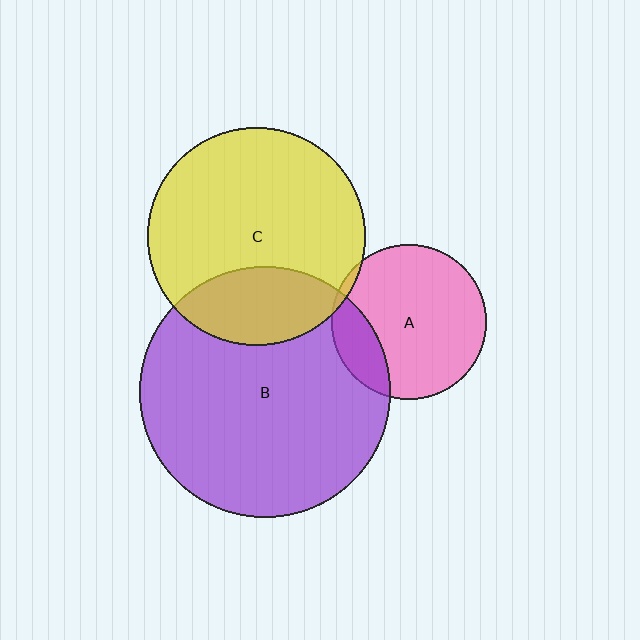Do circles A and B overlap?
Yes.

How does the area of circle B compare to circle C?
Approximately 1.3 times.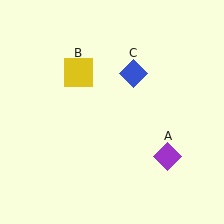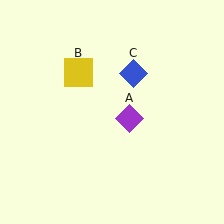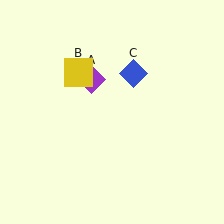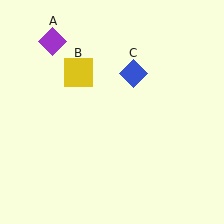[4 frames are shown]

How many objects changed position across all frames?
1 object changed position: purple diamond (object A).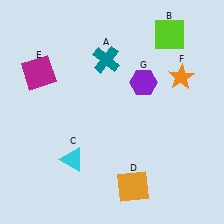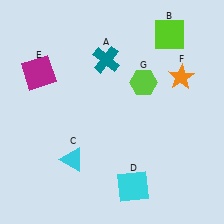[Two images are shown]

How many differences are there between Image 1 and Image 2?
There are 2 differences between the two images.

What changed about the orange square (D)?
In Image 1, D is orange. In Image 2, it changed to cyan.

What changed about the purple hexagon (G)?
In Image 1, G is purple. In Image 2, it changed to lime.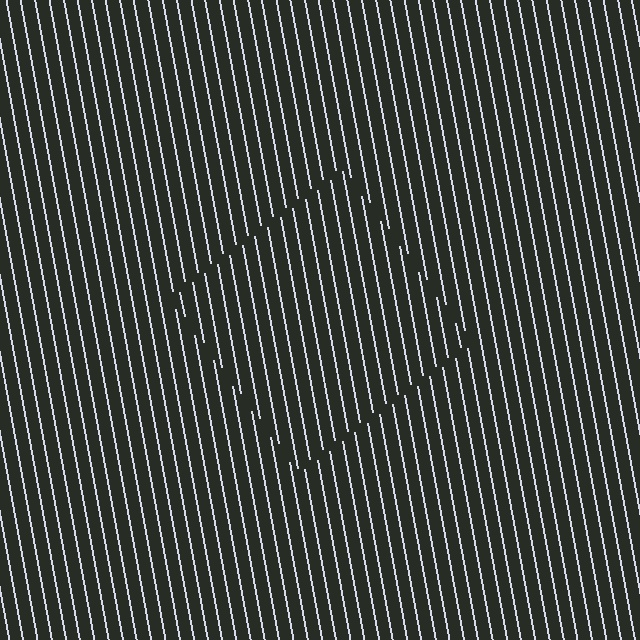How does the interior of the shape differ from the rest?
The interior of the shape contains the same grating, shifted by half a period — the contour is defined by the phase discontinuity where line-ends from the inner and outer gratings abut.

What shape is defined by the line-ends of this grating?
An illusory square. The interior of the shape contains the same grating, shifted by half a period — the contour is defined by the phase discontinuity where line-ends from the inner and outer gratings abut.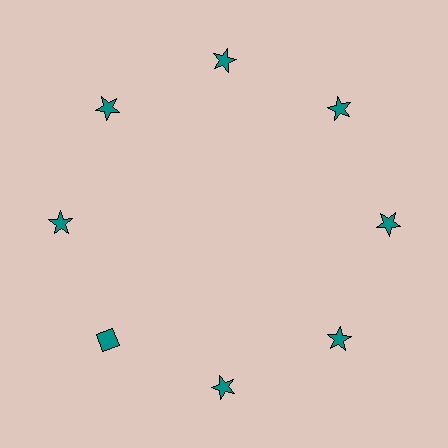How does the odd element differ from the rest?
It has a different shape: diamond instead of star.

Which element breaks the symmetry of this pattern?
The teal diamond at roughly the 8 o'clock position breaks the symmetry. All other shapes are teal stars.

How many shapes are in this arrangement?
There are 8 shapes arranged in a ring pattern.